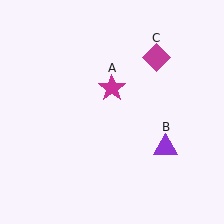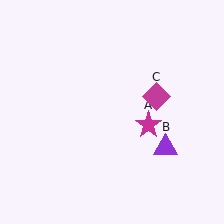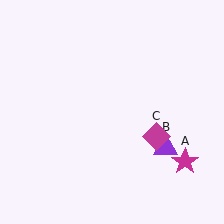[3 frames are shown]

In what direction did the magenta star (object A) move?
The magenta star (object A) moved down and to the right.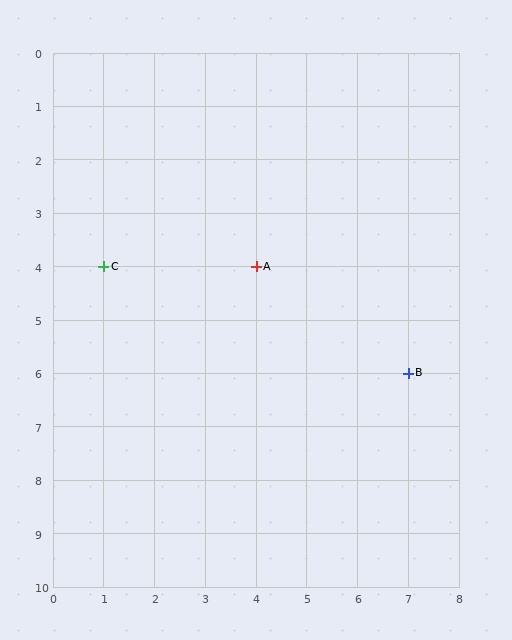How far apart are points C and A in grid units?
Points C and A are 3 columns apart.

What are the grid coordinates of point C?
Point C is at grid coordinates (1, 4).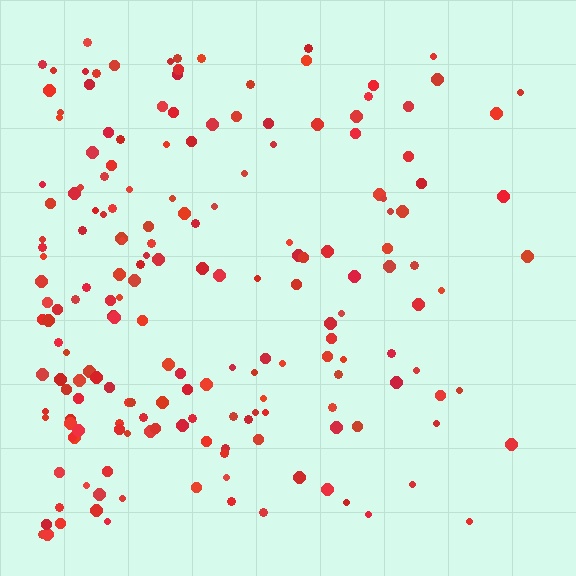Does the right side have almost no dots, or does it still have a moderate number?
Still a moderate number, just noticeably fewer than the left.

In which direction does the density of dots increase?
From right to left, with the left side densest.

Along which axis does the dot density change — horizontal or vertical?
Horizontal.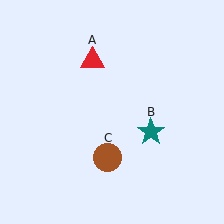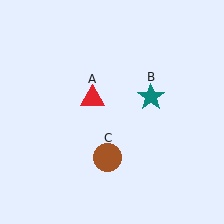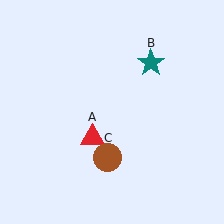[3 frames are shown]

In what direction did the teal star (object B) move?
The teal star (object B) moved up.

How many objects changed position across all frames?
2 objects changed position: red triangle (object A), teal star (object B).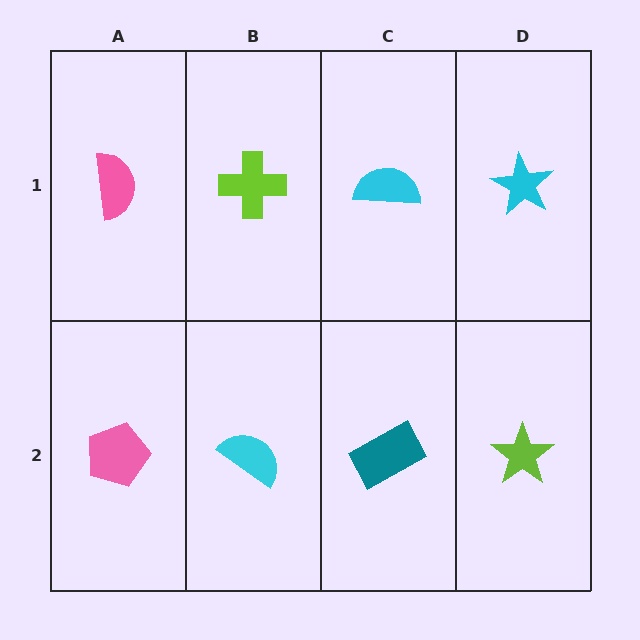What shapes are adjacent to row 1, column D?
A lime star (row 2, column D), a cyan semicircle (row 1, column C).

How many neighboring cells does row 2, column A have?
2.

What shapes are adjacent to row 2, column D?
A cyan star (row 1, column D), a teal rectangle (row 2, column C).